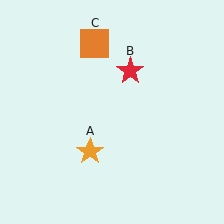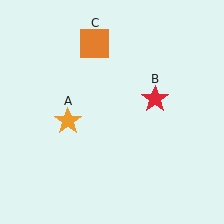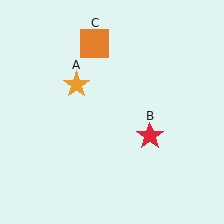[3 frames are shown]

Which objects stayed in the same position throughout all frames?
Orange square (object C) remained stationary.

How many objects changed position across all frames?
2 objects changed position: orange star (object A), red star (object B).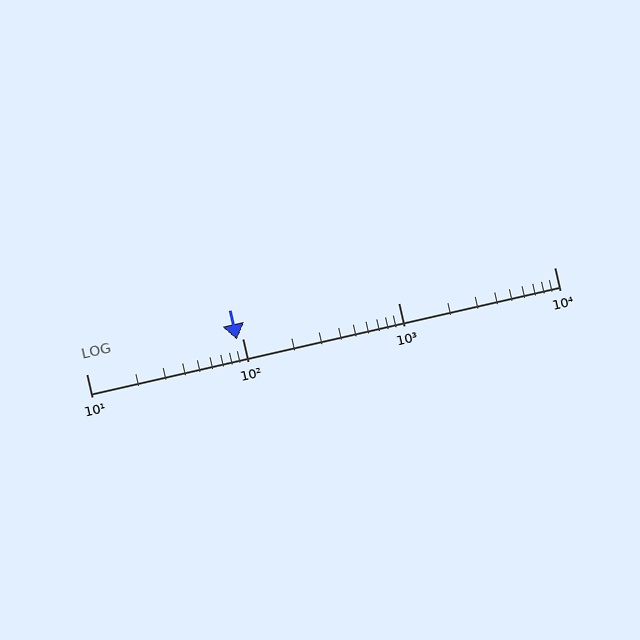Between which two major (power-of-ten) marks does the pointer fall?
The pointer is between 10 and 100.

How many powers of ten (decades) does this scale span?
The scale spans 3 decades, from 10 to 10000.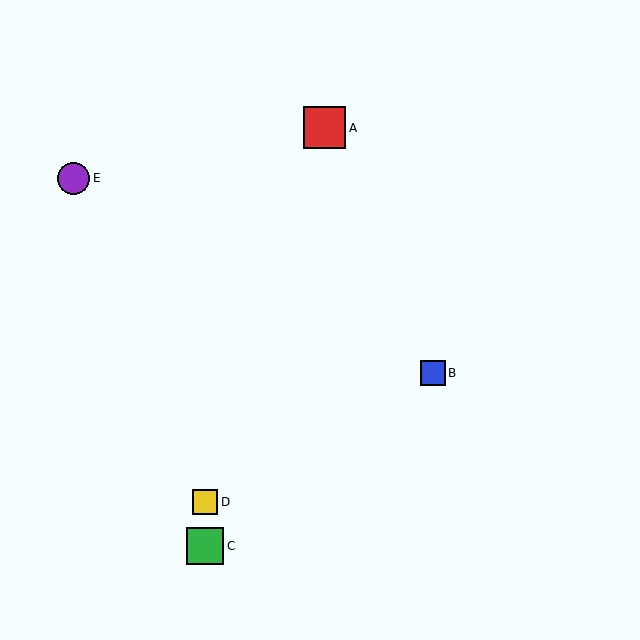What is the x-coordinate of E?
Object E is at x≈73.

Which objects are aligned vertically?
Objects C, D are aligned vertically.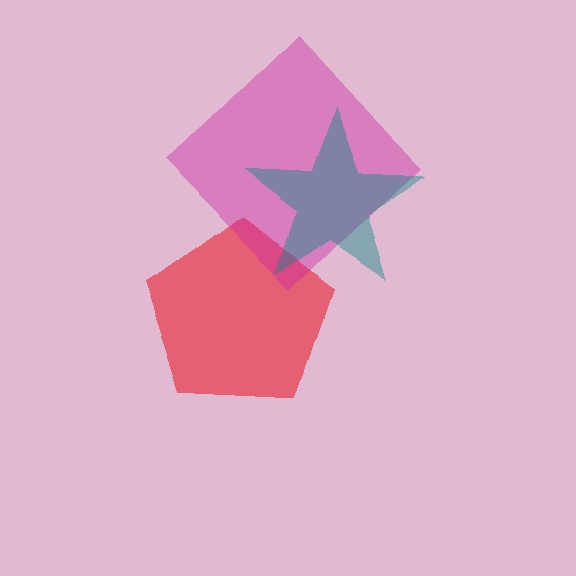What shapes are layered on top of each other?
The layered shapes are: a red pentagon, a magenta diamond, a teal star.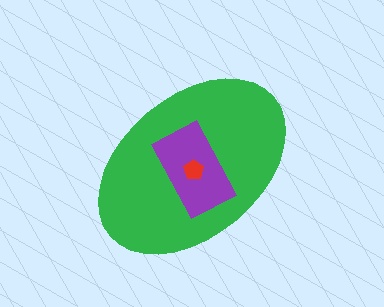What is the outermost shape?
The green ellipse.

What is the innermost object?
The red pentagon.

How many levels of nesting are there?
3.